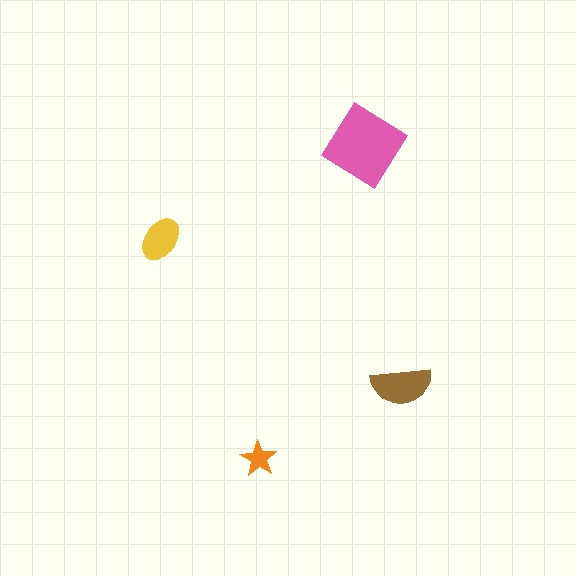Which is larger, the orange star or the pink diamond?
The pink diamond.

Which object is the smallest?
The orange star.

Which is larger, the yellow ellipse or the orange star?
The yellow ellipse.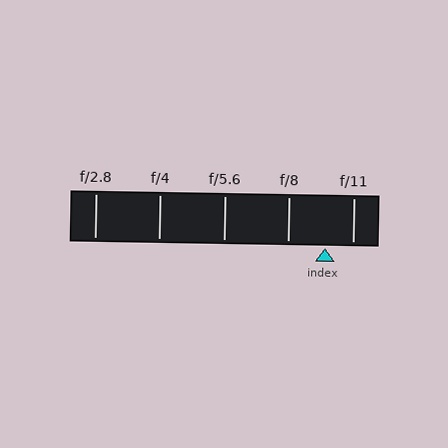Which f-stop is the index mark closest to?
The index mark is closest to f/11.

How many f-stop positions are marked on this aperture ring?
There are 5 f-stop positions marked.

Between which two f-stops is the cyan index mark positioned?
The index mark is between f/8 and f/11.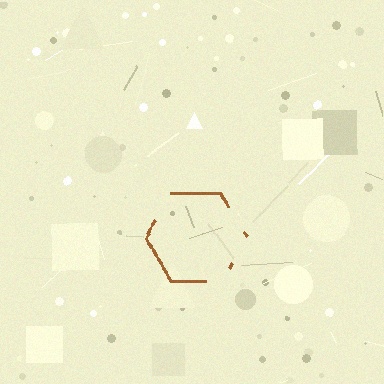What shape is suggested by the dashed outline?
The dashed outline suggests a hexagon.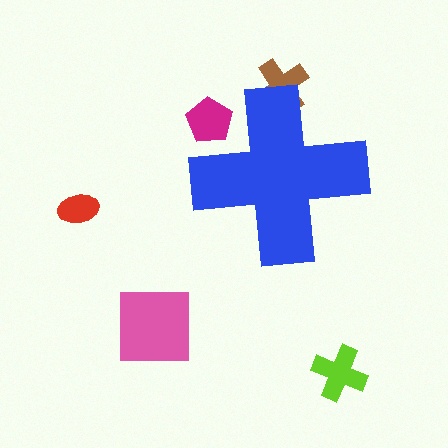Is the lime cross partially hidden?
No, the lime cross is fully visible.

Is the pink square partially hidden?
No, the pink square is fully visible.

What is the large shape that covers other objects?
A blue cross.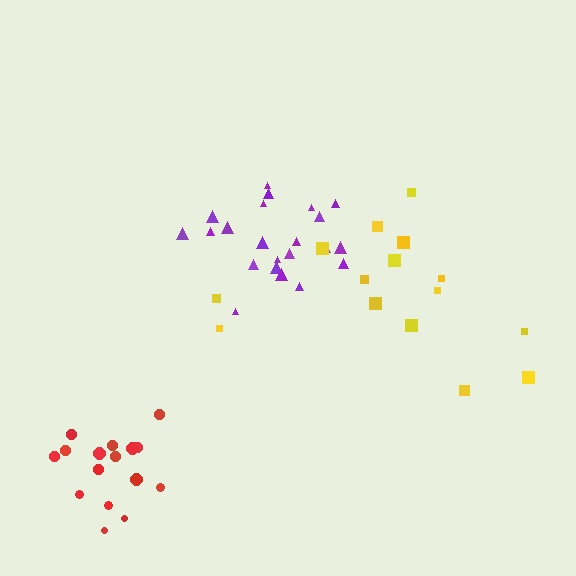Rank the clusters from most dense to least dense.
purple, red, yellow.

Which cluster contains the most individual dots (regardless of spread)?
Purple (22).